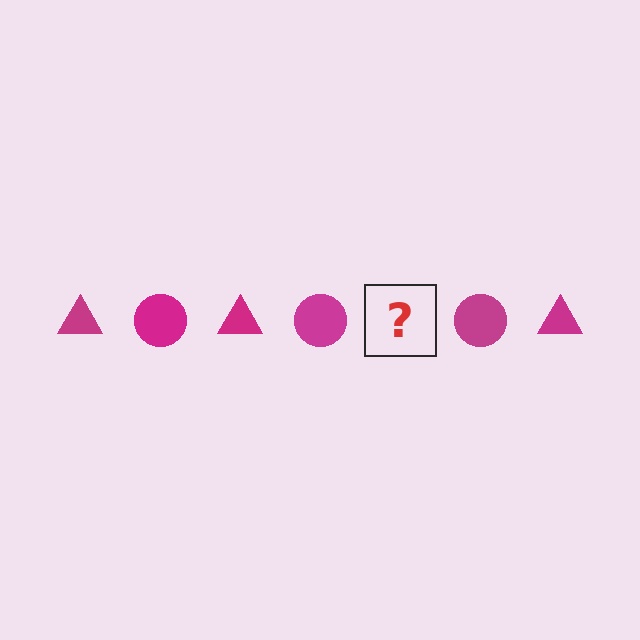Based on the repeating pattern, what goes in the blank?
The blank should be a magenta triangle.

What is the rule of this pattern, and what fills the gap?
The rule is that the pattern cycles through triangle, circle shapes in magenta. The gap should be filled with a magenta triangle.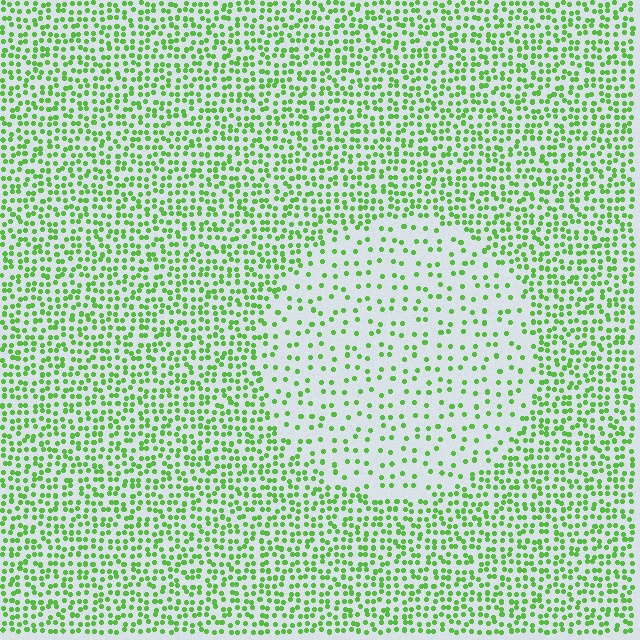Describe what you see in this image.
The image contains small lime elements arranged at two different densities. A circle-shaped region is visible where the elements are less densely packed than the surrounding area.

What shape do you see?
I see a circle.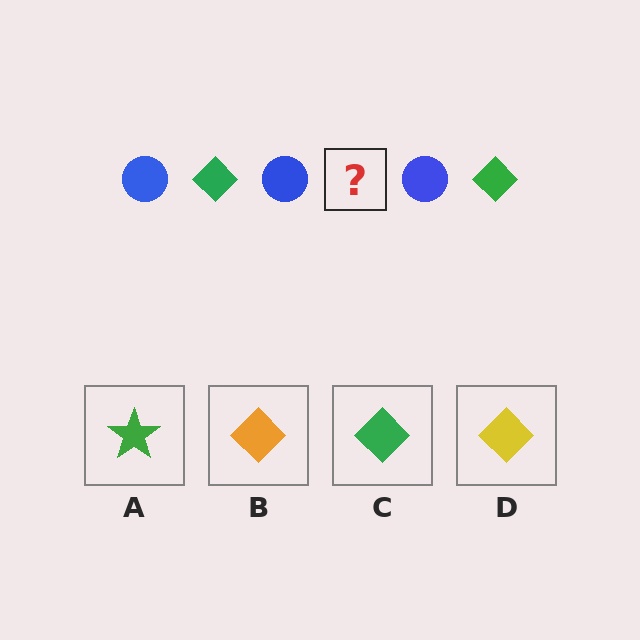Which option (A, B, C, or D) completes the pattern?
C.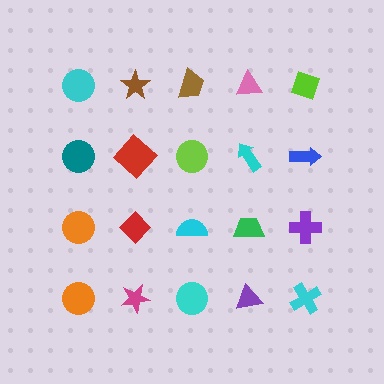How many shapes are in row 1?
5 shapes.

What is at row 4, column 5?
A cyan cross.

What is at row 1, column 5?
A lime diamond.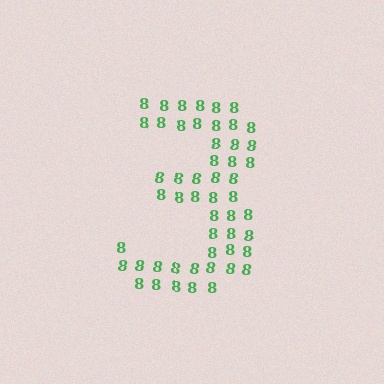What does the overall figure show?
The overall figure shows the digit 3.